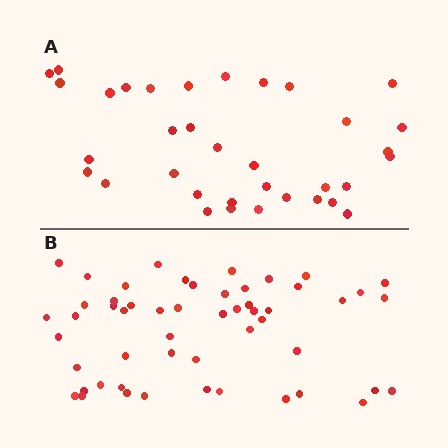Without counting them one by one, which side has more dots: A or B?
Region B (the bottom region) has more dots.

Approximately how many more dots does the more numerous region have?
Region B has approximately 20 more dots than region A.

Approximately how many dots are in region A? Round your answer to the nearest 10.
About 40 dots. (The exact count is 35, which rounds to 40.)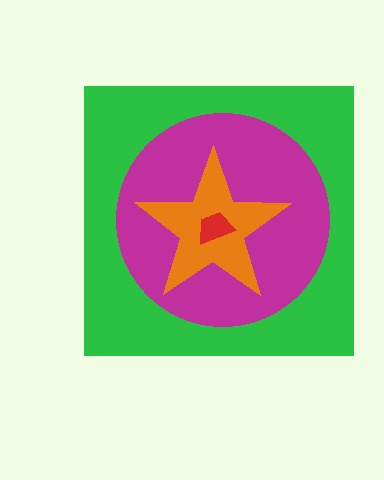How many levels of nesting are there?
4.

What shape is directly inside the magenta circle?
The orange star.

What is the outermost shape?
The green square.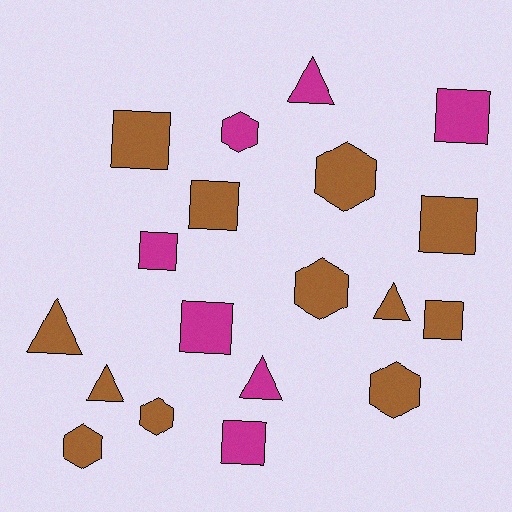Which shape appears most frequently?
Square, with 8 objects.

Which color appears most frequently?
Brown, with 12 objects.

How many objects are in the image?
There are 19 objects.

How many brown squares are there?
There are 4 brown squares.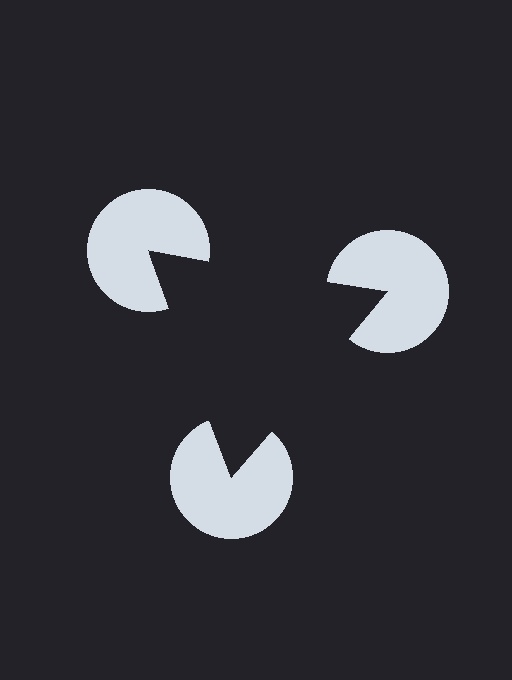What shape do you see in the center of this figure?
An illusory triangle — its edges are inferred from the aligned wedge cuts in the pac-man discs, not physically drawn.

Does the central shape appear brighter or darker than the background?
It typically appears slightly darker than the background, even though no actual brightness change is drawn.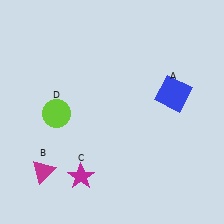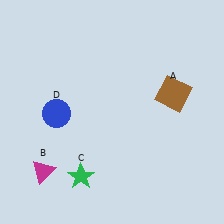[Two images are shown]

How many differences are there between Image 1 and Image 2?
There are 3 differences between the two images.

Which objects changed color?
A changed from blue to brown. C changed from magenta to green. D changed from lime to blue.